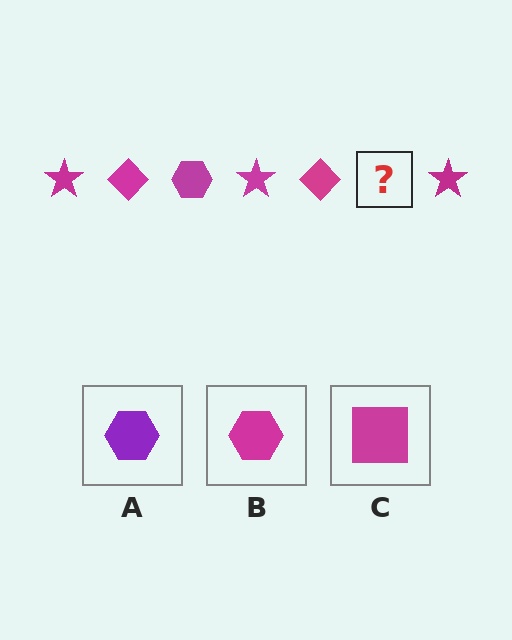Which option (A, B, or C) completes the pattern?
B.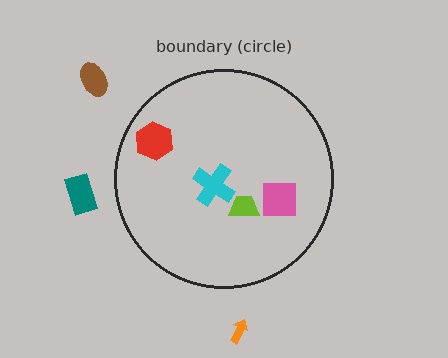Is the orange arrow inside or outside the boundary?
Outside.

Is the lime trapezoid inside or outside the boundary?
Inside.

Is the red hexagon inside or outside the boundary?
Inside.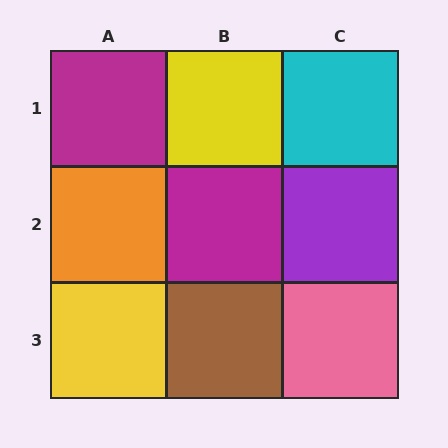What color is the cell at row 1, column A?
Magenta.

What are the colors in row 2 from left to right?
Orange, magenta, purple.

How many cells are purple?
1 cell is purple.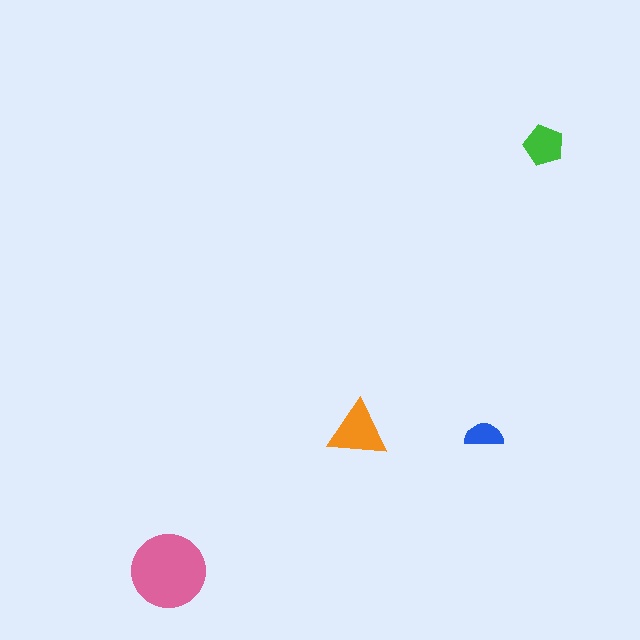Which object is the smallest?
The blue semicircle.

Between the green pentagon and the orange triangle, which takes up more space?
The orange triangle.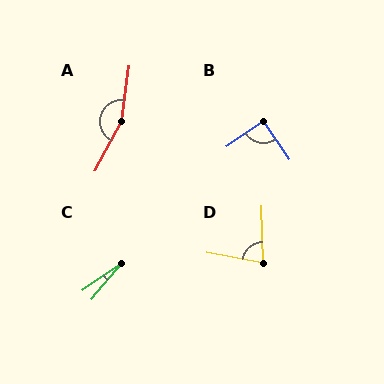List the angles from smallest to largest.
C (16°), D (78°), B (91°), A (159°).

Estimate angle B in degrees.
Approximately 91 degrees.